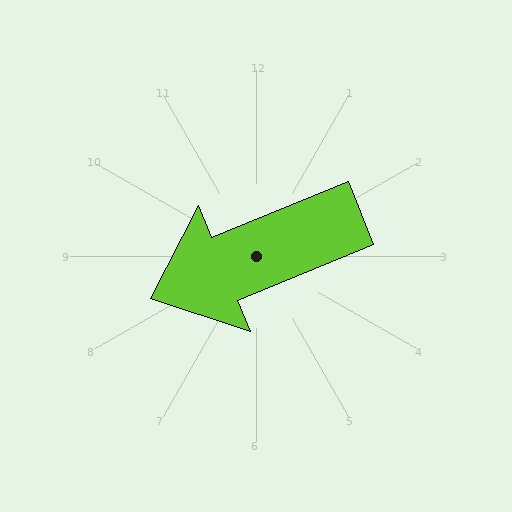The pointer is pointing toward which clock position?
Roughly 8 o'clock.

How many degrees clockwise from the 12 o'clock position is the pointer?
Approximately 248 degrees.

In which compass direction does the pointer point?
West.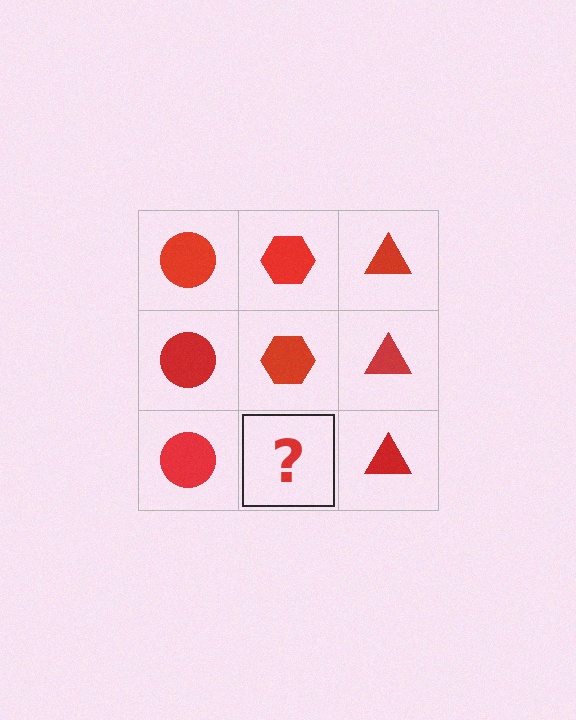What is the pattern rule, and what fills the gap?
The rule is that each column has a consistent shape. The gap should be filled with a red hexagon.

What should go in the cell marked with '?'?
The missing cell should contain a red hexagon.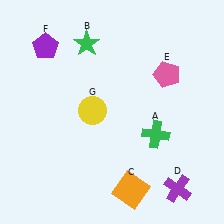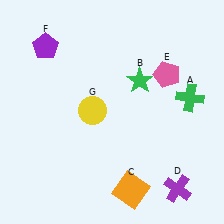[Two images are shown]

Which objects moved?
The objects that moved are: the green cross (A), the green star (B).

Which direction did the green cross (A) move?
The green cross (A) moved up.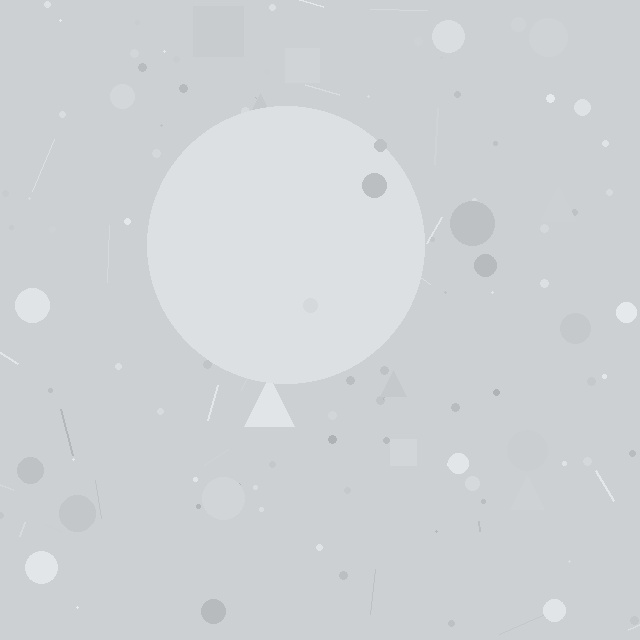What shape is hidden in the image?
A circle is hidden in the image.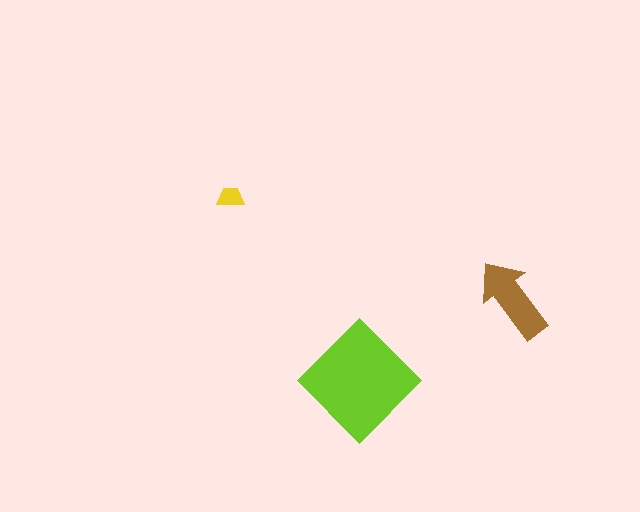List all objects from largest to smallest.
The lime diamond, the brown arrow, the yellow trapezoid.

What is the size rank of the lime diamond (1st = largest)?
1st.